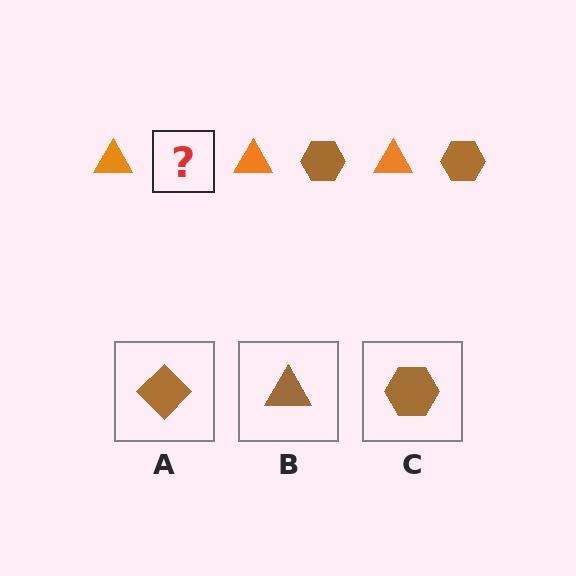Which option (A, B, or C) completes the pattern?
C.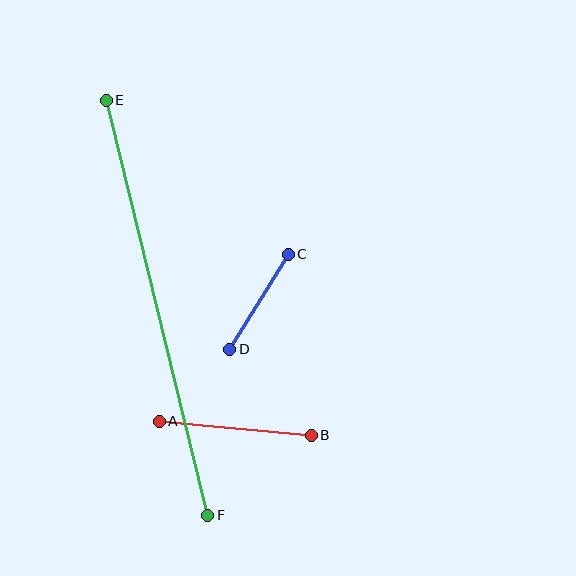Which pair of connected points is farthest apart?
Points E and F are farthest apart.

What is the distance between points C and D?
The distance is approximately 112 pixels.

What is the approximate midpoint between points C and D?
The midpoint is at approximately (259, 302) pixels.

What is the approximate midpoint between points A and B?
The midpoint is at approximately (235, 428) pixels.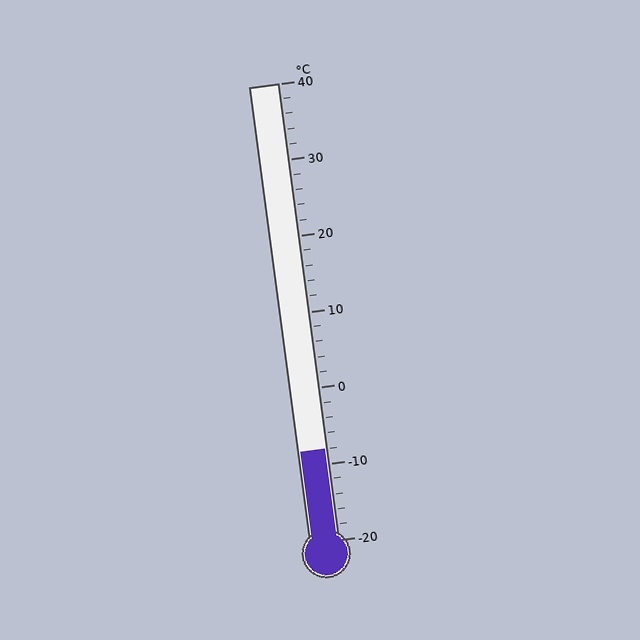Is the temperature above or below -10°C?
The temperature is above -10°C.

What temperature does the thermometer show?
The thermometer shows approximately -8°C.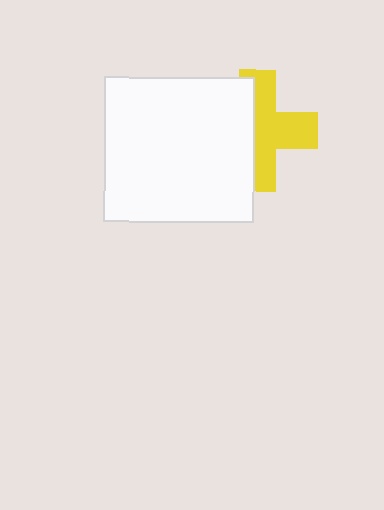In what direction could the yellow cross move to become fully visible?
The yellow cross could move right. That would shift it out from behind the white rectangle entirely.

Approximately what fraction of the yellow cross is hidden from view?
Roughly 44% of the yellow cross is hidden behind the white rectangle.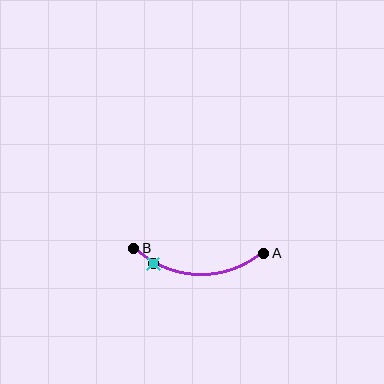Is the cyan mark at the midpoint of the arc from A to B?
No. The cyan mark lies on the arc but is closer to endpoint B. The arc midpoint would be at the point on the curve equidistant along the arc from both A and B.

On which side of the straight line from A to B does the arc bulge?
The arc bulges below the straight line connecting A and B.